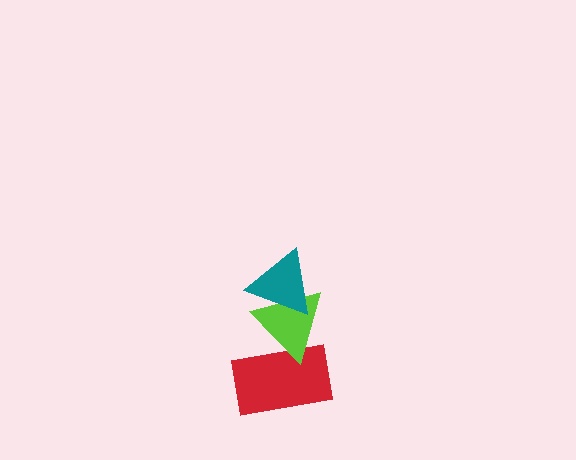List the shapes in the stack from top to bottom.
From top to bottom: the teal triangle, the lime triangle, the red rectangle.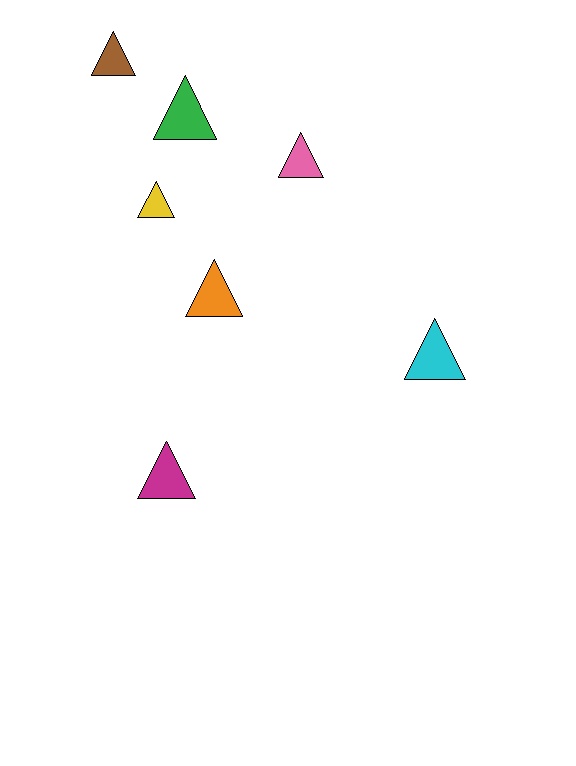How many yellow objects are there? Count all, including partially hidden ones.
There is 1 yellow object.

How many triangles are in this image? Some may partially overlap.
There are 7 triangles.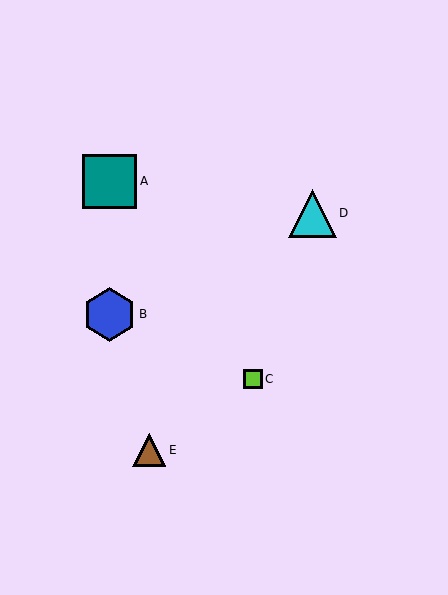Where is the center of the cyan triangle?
The center of the cyan triangle is at (312, 213).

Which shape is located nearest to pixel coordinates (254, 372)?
The lime square (labeled C) at (253, 379) is nearest to that location.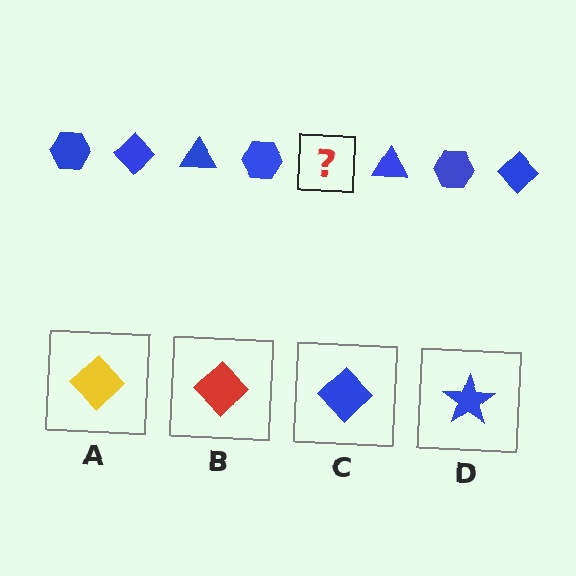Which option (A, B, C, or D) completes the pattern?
C.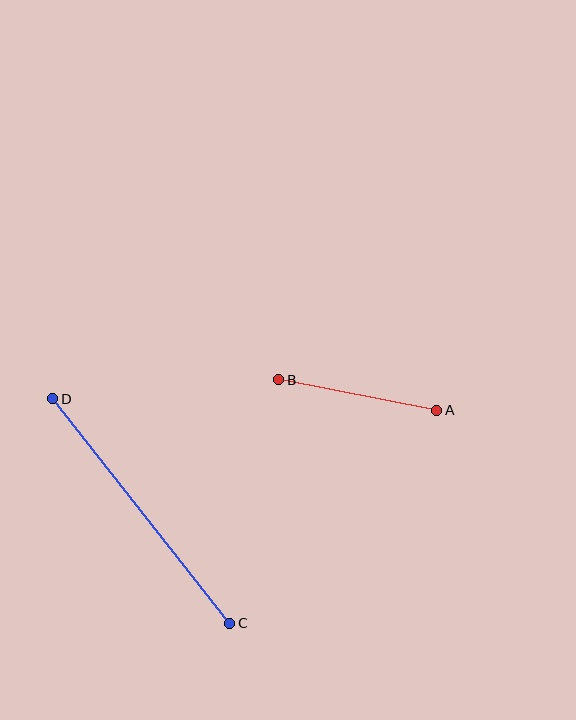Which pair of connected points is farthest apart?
Points C and D are farthest apart.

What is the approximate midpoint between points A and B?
The midpoint is at approximately (358, 395) pixels.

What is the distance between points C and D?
The distance is approximately 286 pixels.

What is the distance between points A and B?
The distance is approximately 161 pixels.